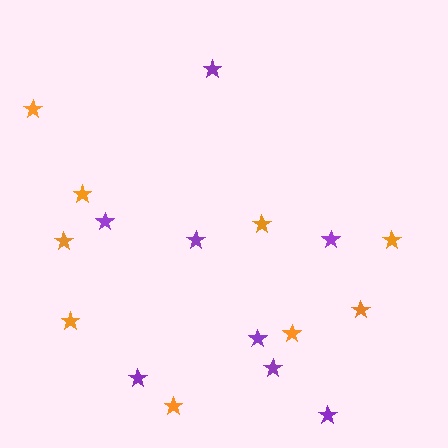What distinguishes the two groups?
There are 2 groups: one group of purple stars (8) and one group of orange stars (9).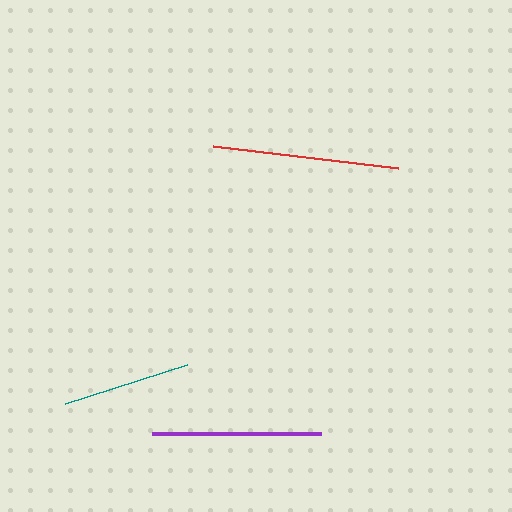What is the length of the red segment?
The red segment is approximately 186 pixels long.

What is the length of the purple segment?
The purple segment is approximately 169 pixels long.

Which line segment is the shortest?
The teal line is the shortest at approximately 128 pixels.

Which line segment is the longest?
The red line is the longest at approximately 186 pixels.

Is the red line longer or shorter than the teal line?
The red line is longer than the teal line.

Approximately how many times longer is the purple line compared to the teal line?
The purple line is approximately 1.3 times the length of the teal line.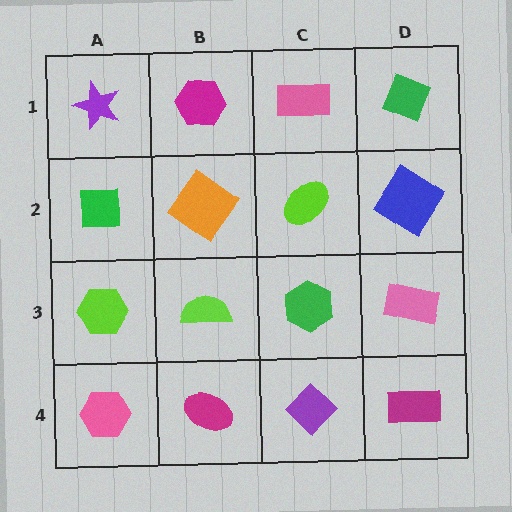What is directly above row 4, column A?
A lime hexagon.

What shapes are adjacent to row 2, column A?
A purple star (row 1, column A), a lime hexagon (row 3, column A), an orange diamond (row 2, column B).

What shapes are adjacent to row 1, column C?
A lime ellipse (row 2, column C), a magenta hexagon (row 1, column B), a green diamond (row 1, column D).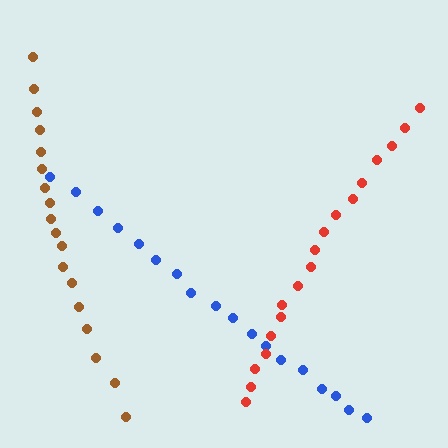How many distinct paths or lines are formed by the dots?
There are 3 distinct paths.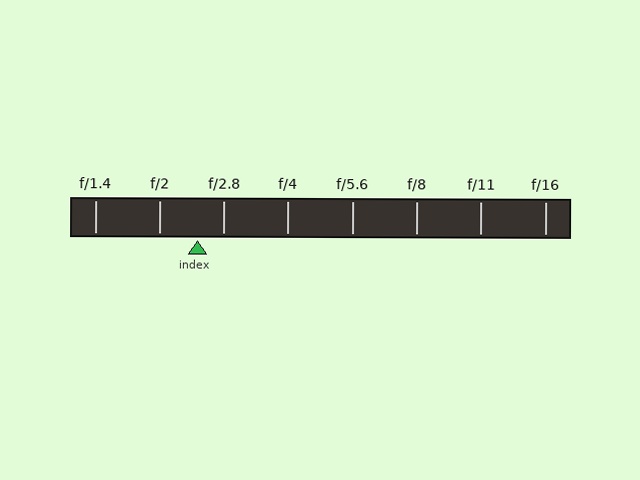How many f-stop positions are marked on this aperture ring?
There are 8 f-stop positions marked.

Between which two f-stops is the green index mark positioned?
The index mark is between f/2 and f/2.8.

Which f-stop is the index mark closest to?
The index mark is closest to f/2.8.